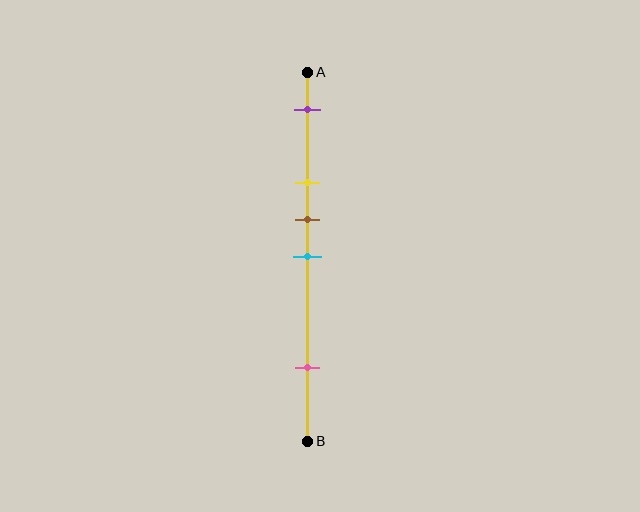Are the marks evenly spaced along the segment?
No, the marks are not evenly spaced.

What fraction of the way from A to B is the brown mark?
The brown mark is approximately 40% (0.4) of the way from A to B.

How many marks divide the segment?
There are 5 marks dividing the segment.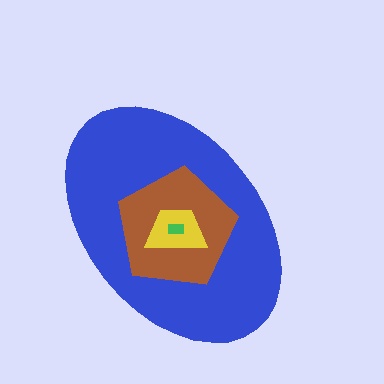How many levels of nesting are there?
4.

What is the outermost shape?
The blue ellipse.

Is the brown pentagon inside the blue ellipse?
Yes.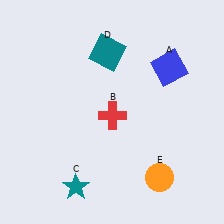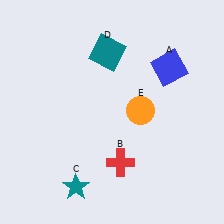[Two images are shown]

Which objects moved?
The objects that moved are: the red cross (B), the orange circle (E).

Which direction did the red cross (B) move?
The red cross (B) moved down.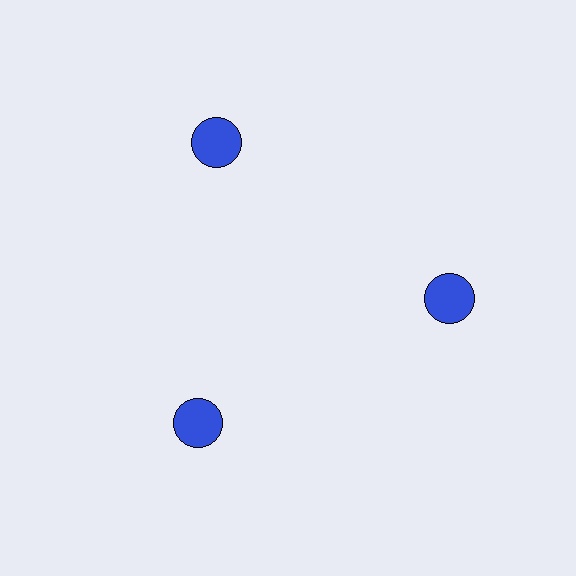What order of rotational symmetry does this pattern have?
This pattern has 3-fold rotational symmetry.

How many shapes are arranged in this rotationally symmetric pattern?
There are 3 shapes, arranged in 3 groups of 1.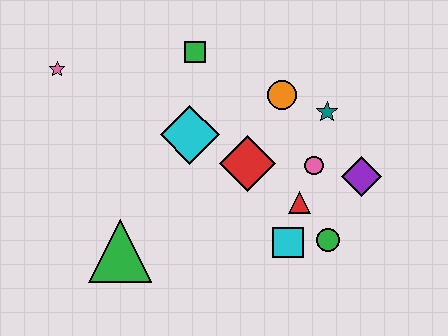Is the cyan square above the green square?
No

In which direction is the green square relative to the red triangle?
The green square is above the red triangle.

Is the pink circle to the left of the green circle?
Yes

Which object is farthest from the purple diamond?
The pink star is farthest from the purple diamond.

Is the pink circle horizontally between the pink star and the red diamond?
No